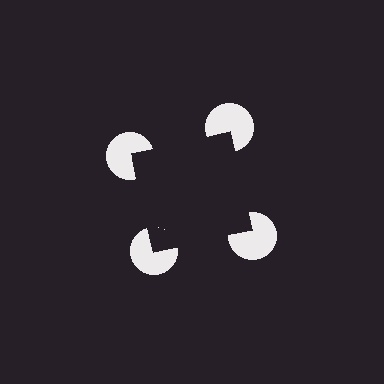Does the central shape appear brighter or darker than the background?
It typically appears slightly darker than the background, even though no actual brightness change is drawn.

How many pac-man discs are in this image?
There are 4 — one at each vertex of the illusory square.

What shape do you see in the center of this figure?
An illusory square — its edges are inferred from the aligned wedge cuts in the pac-man discs, not physically drawn.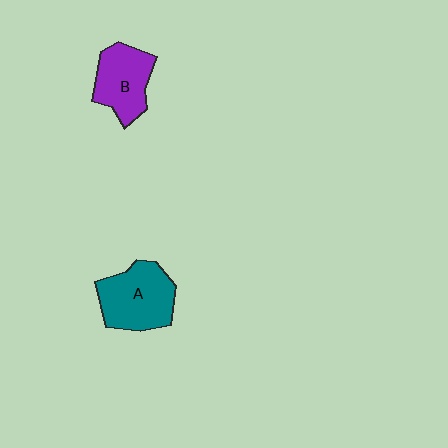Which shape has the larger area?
Shape A (teal).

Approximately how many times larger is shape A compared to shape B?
Approximately 1.2 times.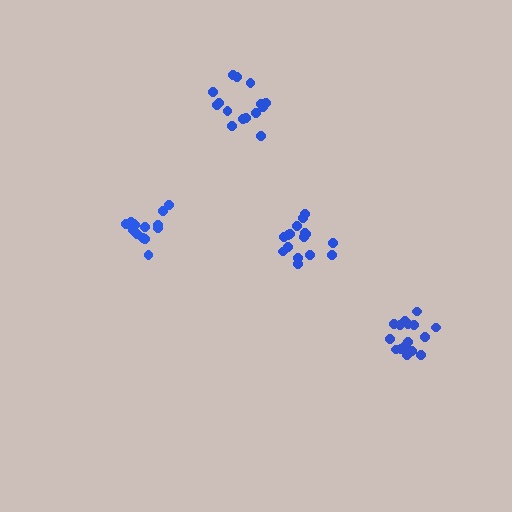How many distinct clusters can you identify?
There are 4 distinct clusters.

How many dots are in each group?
Group 1: 16 dots, Group 2: 15 dots, Group 3: 14 dots, Group 4: 16 dots (61 total).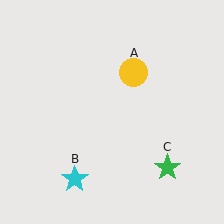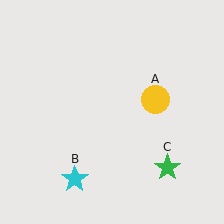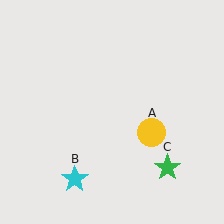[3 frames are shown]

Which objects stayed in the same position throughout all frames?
Cyan star (object B) and green star (object C) remained stationary.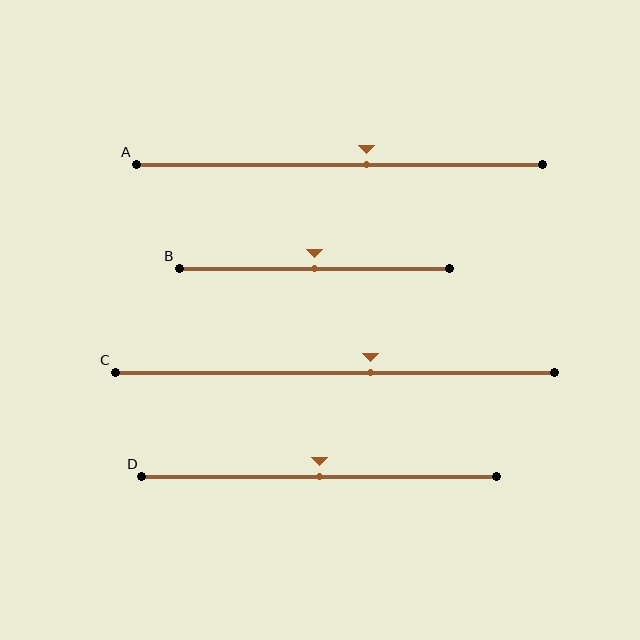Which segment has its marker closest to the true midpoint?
Segment B has its marker closest to the true midpoint.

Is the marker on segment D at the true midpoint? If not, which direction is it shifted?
Yes, the marker on segment D is at the true midpoint.